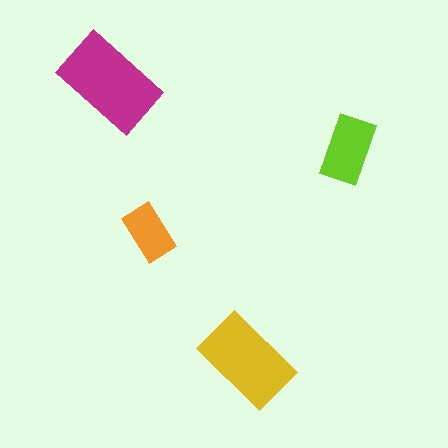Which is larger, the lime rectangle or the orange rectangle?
The lime one.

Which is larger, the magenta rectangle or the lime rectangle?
The magenta one.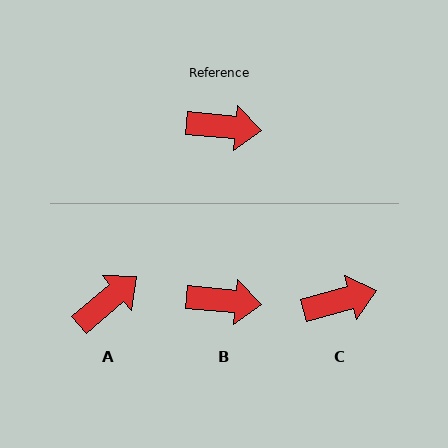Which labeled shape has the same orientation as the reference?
B.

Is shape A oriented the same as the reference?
No, it is off by about 45 degrees.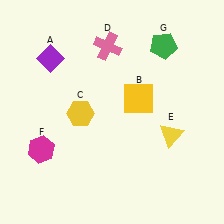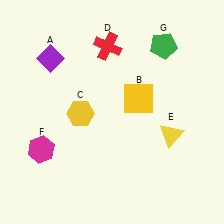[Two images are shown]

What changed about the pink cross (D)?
In Image 1, D is pink. In Image 2, it changed to red.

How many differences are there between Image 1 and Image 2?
There is 1 difference between the two images.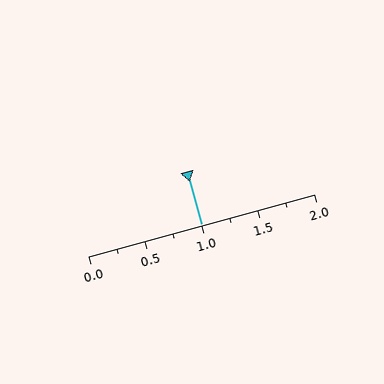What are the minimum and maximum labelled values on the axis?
The axis runs from 0.0 to 2.0.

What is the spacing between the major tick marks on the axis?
The major ticks are spaced 0.5 apart.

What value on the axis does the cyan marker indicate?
The marker indicates approximately 1.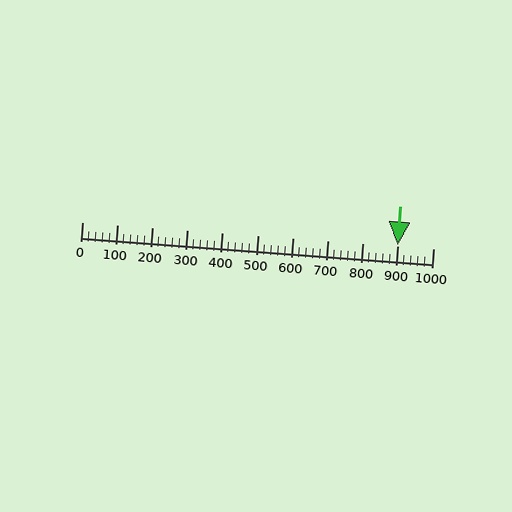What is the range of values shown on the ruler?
The ruler shows values from 0 to 1000.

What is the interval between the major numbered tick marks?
The major tick marks are spaced 100 units apart.